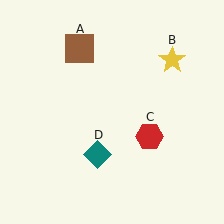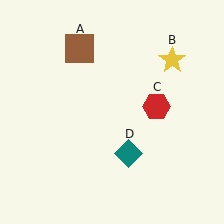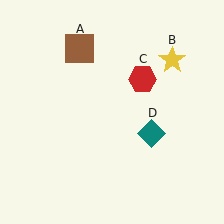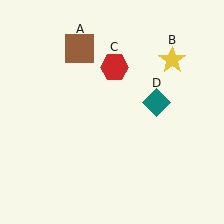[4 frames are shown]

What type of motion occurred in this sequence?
The red hexagon (object C), teal diamond (object D) rotated counterclockwise around the center of the scene.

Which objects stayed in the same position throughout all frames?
Brown square (object A) and yellow star (object B) remained stationary.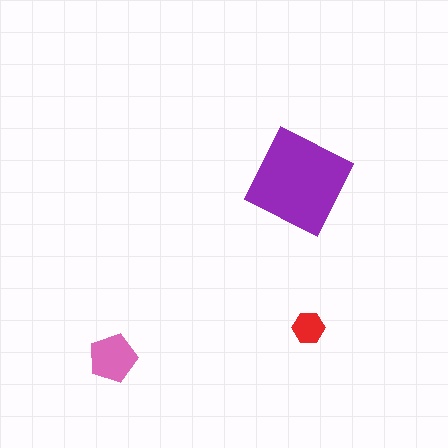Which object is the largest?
The purple square.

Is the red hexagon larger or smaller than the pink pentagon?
Smaller.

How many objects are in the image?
There are 3 objects in the image.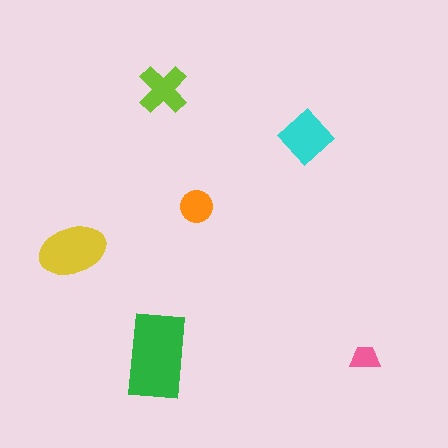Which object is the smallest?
The pink trapezoid.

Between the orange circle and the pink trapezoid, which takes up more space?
The orange circle.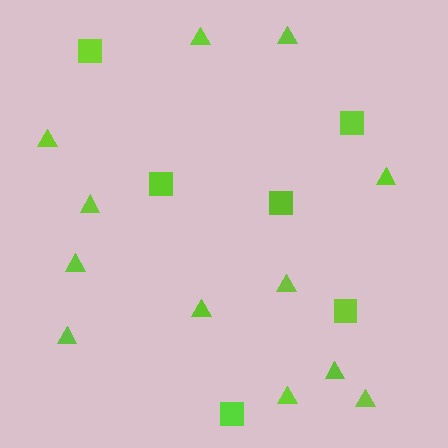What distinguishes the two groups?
There are 2 groups: one group of squares (6) and one group of triangles (12).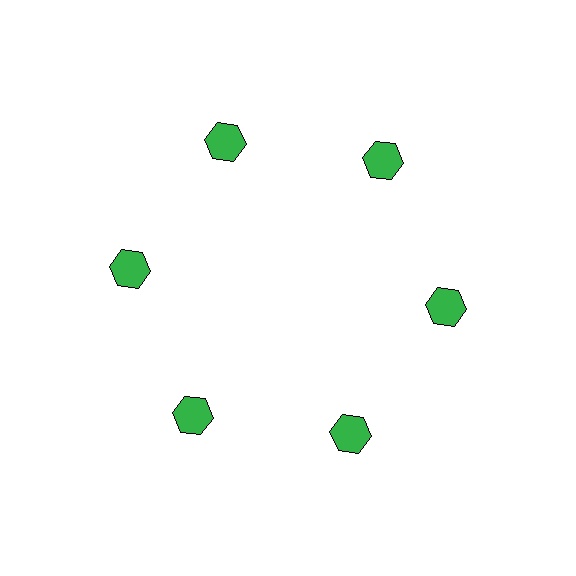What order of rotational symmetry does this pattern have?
This pattern has 6-fold rotational symmetry.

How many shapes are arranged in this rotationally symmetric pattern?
There are 6 shapes, arranged in 6 groups of 1.